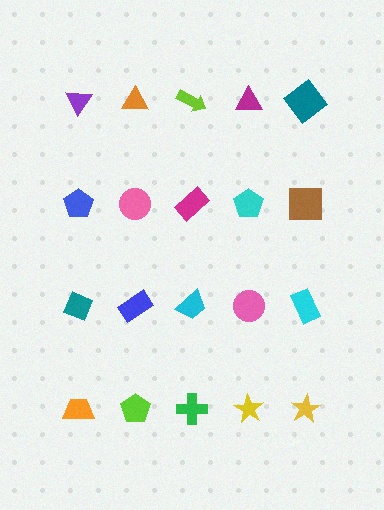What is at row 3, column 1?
A teal diamond.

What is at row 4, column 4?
A yellow star.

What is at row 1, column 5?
A teal diamond.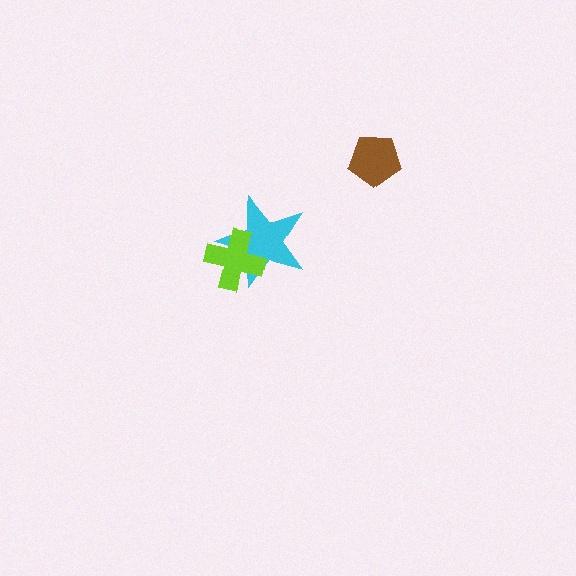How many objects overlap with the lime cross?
1 object overlaps with the lime cross.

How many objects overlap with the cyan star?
1 object overlaps with the cyan star.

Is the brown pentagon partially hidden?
No, no other shape covers it.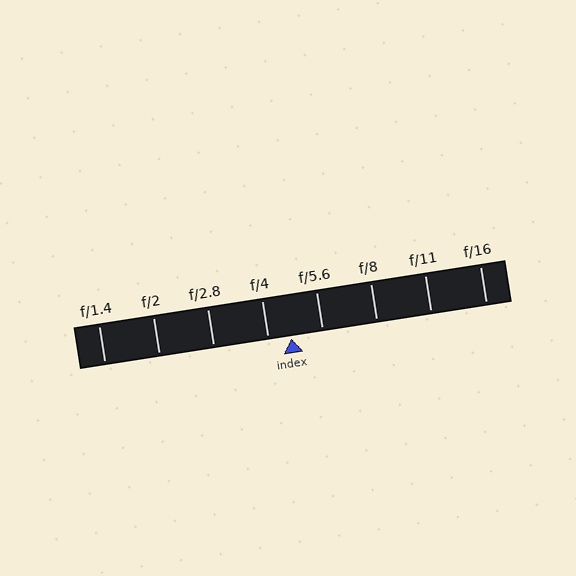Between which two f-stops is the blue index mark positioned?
The index mark is between f/4 and f/5.6.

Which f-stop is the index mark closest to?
The index mark is closest to f/4.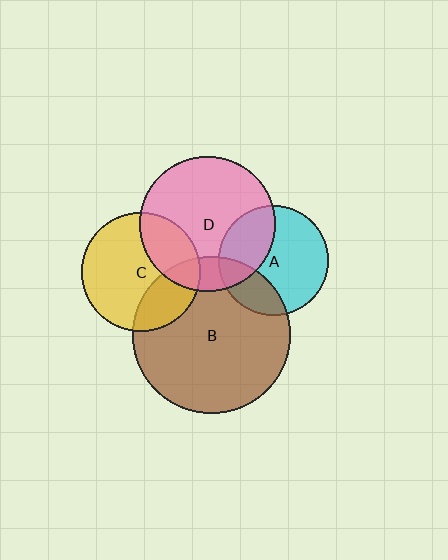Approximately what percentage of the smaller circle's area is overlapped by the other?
Approximately 35%.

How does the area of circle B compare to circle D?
Approximately 1.4 times.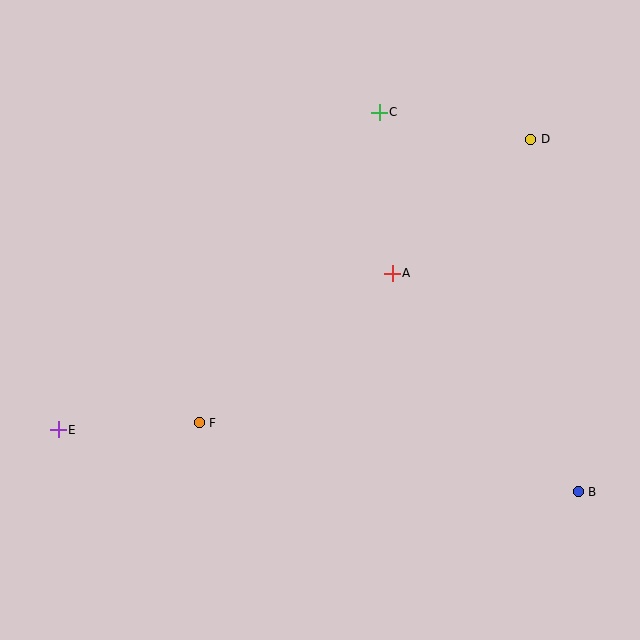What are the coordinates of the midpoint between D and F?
The midpoint between D and F is at (365, 281).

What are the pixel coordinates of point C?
Point C is at (379, 112).